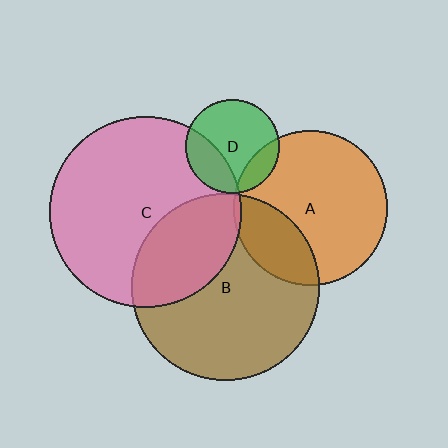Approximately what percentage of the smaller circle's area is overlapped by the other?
Approximately 30%.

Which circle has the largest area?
Circle C (pink).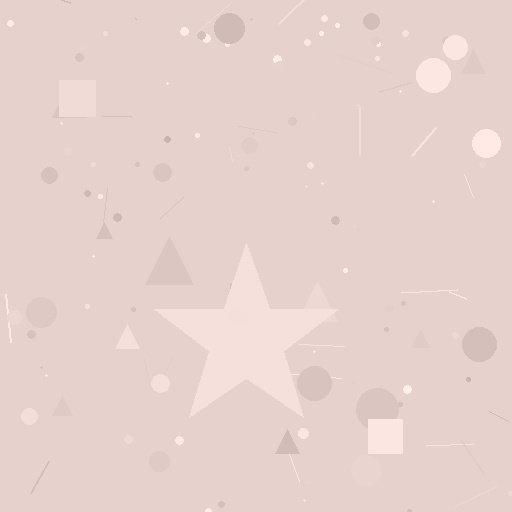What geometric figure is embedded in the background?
A star is embedded in the background.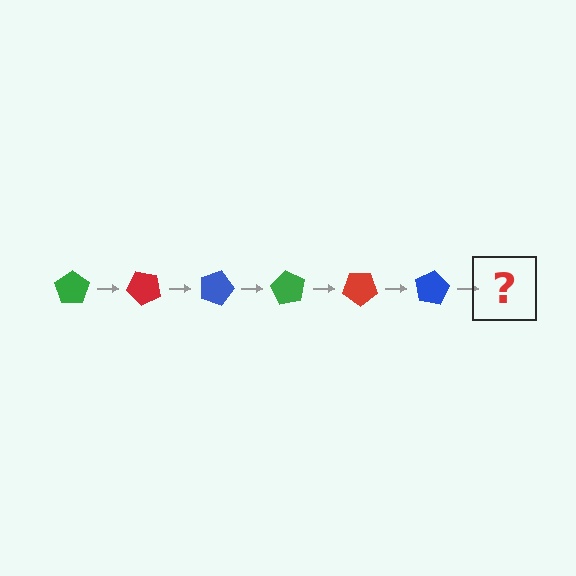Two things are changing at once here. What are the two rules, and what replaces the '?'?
The two rules are that it rotates 45 degrees each step and the color cycles through green, red, and blue. The '?' should be a green pentagon, rotated 270 degrees from the start.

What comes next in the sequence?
The next element should be a green pentagon, rotated 270 degrees from the start.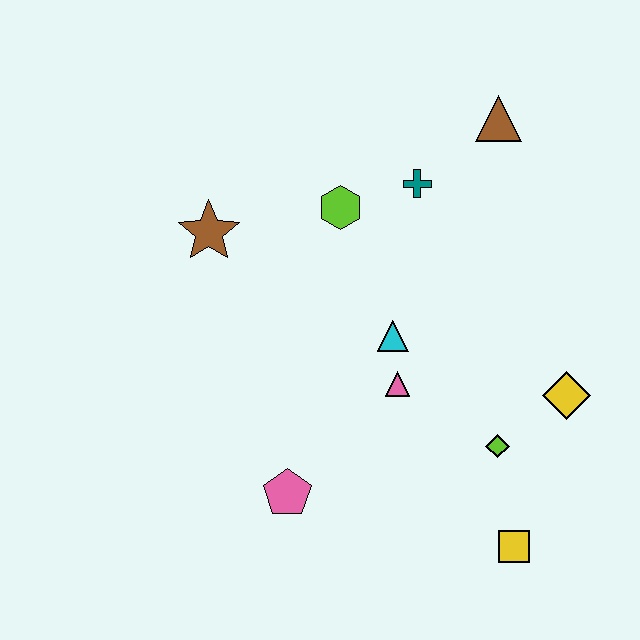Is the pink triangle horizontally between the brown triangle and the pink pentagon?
Yes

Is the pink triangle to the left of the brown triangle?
Yes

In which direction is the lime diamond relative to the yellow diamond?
The lime diamond is to the left of the yellow diamond.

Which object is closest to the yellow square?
The lime diamond is closest to the yellow square.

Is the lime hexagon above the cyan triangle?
Yes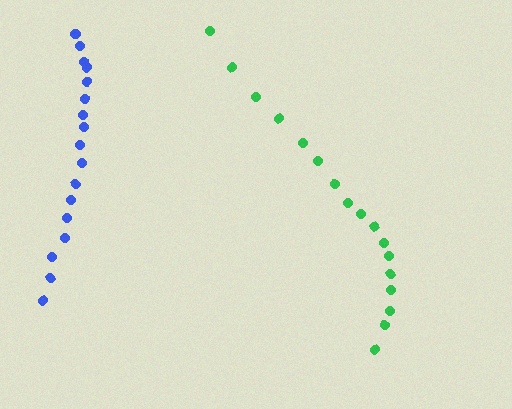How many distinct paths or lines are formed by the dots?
There are 2 distinct paths.